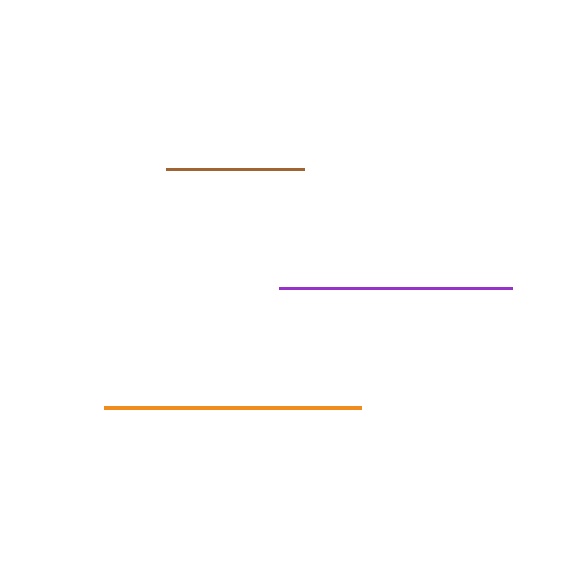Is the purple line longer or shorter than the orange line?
The orange line is longer than the purple line.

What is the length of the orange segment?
The orange segment is approximately 257 pixels long.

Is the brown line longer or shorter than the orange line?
The orange line is longer than the brown line.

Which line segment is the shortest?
The brown line is the shortest at approximately 138 pixels.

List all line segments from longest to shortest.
From longest to shortest: orange, purple, brown.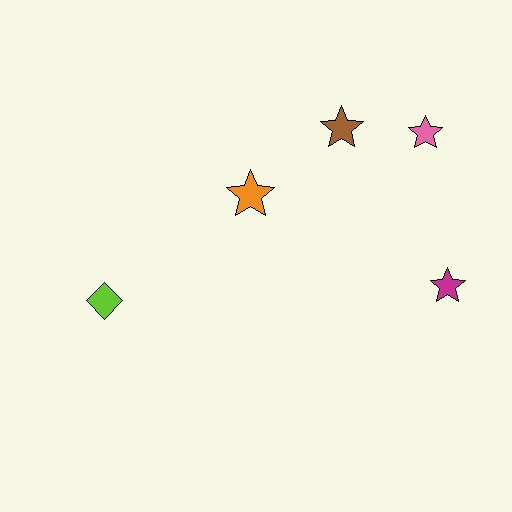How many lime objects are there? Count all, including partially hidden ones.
There is 1 lime object.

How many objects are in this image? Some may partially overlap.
There are 5 objects.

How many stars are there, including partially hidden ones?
There are 4 stars.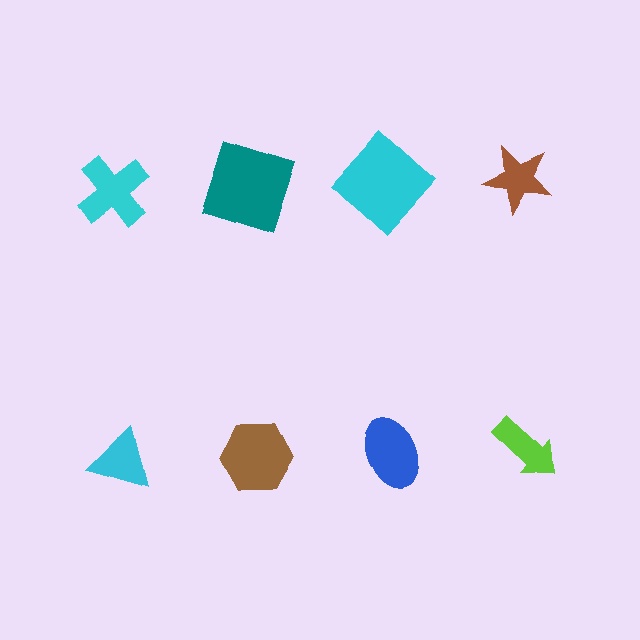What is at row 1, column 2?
A teal square.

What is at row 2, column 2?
A brown hexagon.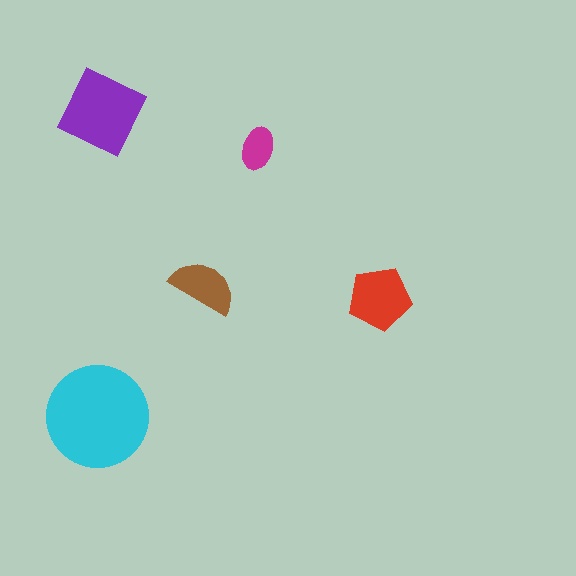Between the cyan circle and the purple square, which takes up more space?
The cyan circle.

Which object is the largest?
The cyan circle.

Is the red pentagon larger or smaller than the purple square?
Smaller.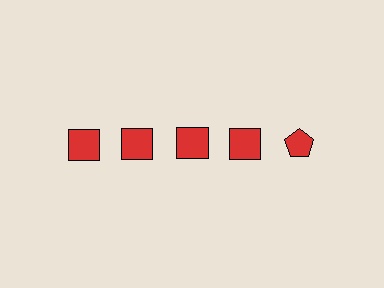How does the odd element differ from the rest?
It has a different shape: pentagon instead of square.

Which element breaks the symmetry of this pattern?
The red pentagon in the top row, rightmost column breaks the symmetry. All other shapes are red squares.